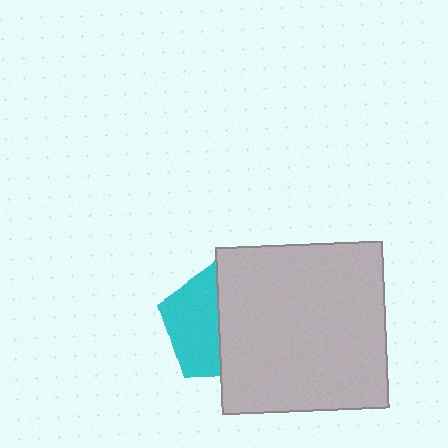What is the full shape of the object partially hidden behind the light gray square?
The partially hidden object is a cyan pentagon.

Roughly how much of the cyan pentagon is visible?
About half of it is visible (roughly 47%).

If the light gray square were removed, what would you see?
You would see the complete cyan pentagon.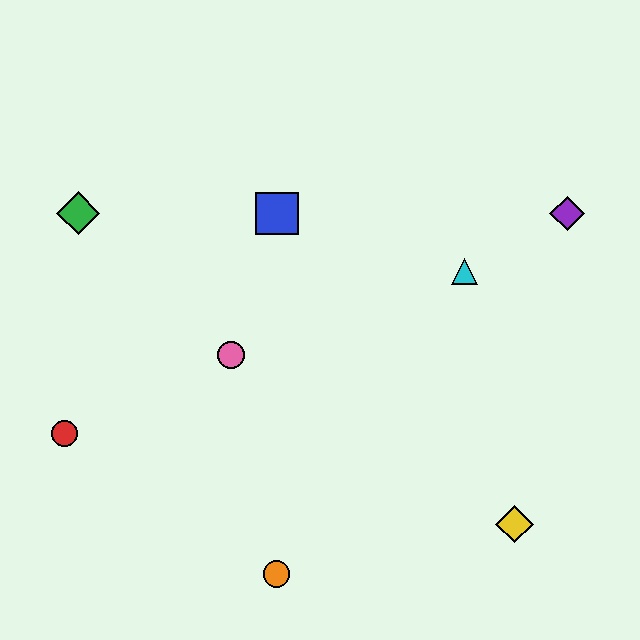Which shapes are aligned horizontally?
The blue square, the green diamond, the purple diamond are aligned horizontally.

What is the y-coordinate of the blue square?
The blue square is at y≈213.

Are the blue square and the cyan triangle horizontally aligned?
No, the blue square is at y≈213 and the cyan triangle is at y≈271.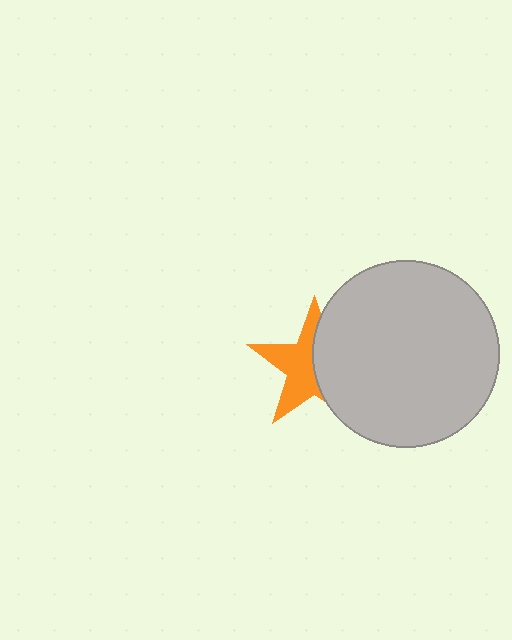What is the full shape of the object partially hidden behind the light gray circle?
The partially hidden object is an orange star.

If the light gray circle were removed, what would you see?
You would see the complete orange star.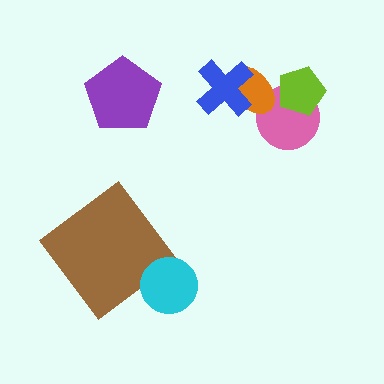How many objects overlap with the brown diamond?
0 objects overlap with the brown diamond.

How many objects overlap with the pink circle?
2 objects overlap with the pink circle.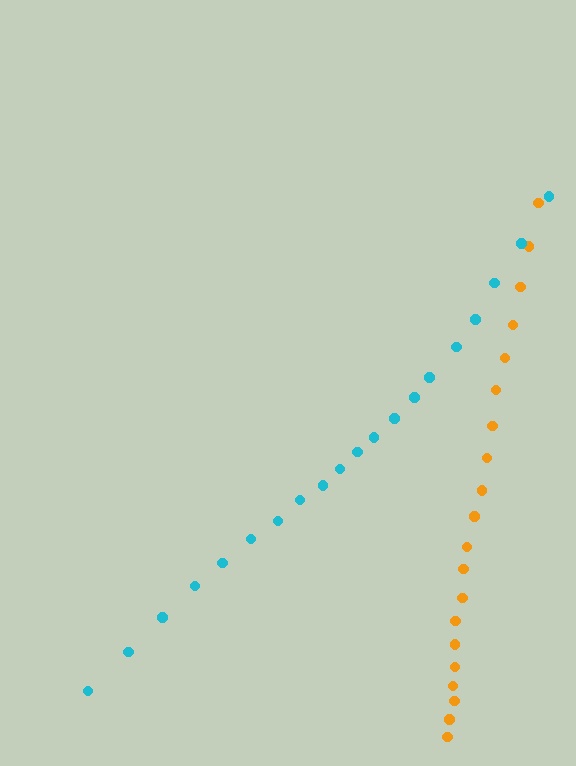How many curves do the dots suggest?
There are 2 distinct paths.